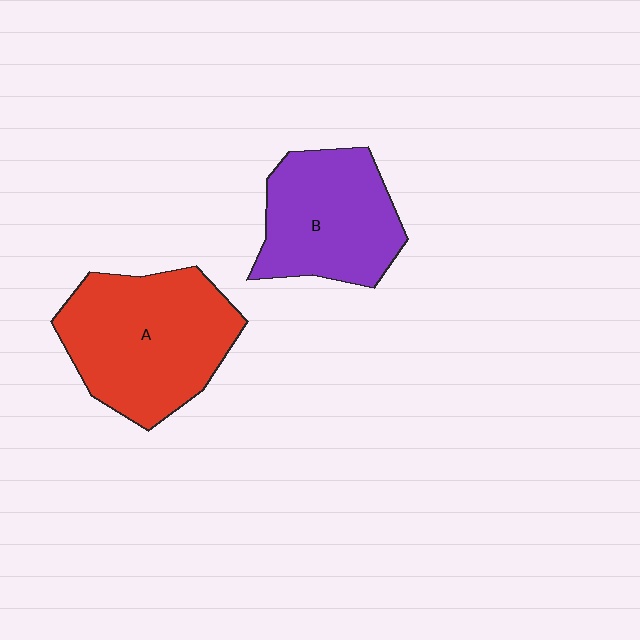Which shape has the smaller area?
Shape B (purple).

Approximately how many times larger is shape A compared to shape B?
Approximately 1.3 times.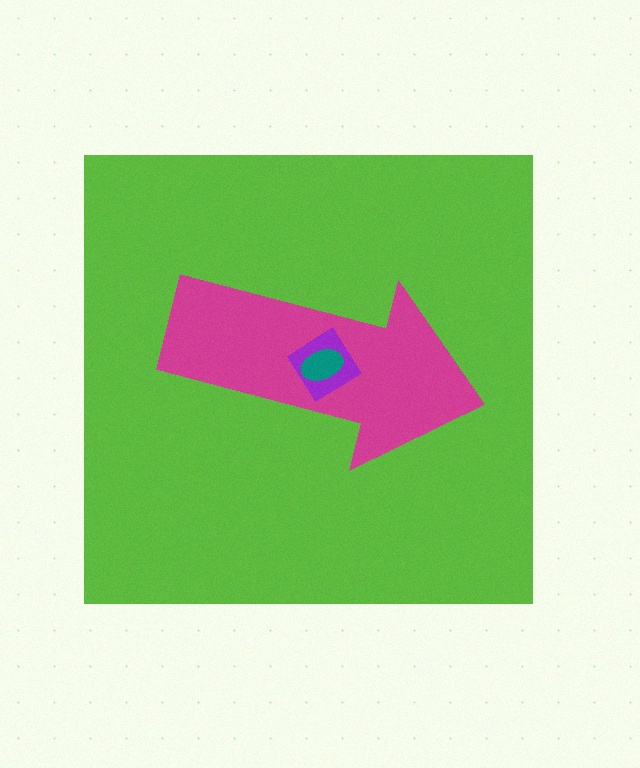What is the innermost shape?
The teal ellipse.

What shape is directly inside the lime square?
The magenta arrow.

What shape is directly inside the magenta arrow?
The purple diamond.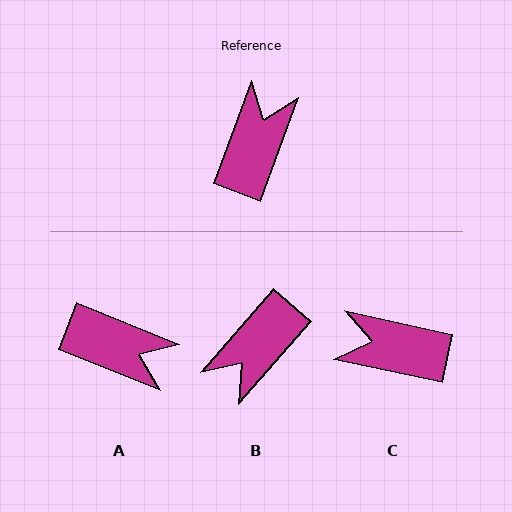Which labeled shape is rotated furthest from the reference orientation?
B, about 159 degrees away.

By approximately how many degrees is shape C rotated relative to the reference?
Approximately 98 degrees counter-clockwise.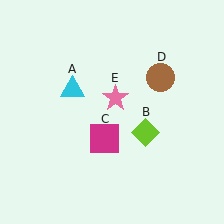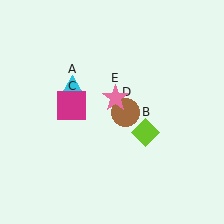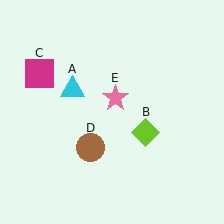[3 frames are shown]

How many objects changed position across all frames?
2 objects changed position: magenta square (object C), brown circle (object D).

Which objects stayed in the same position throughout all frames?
Cyan triangle (object A) and lime diamond (object B) and pink star (object E) remained stationary.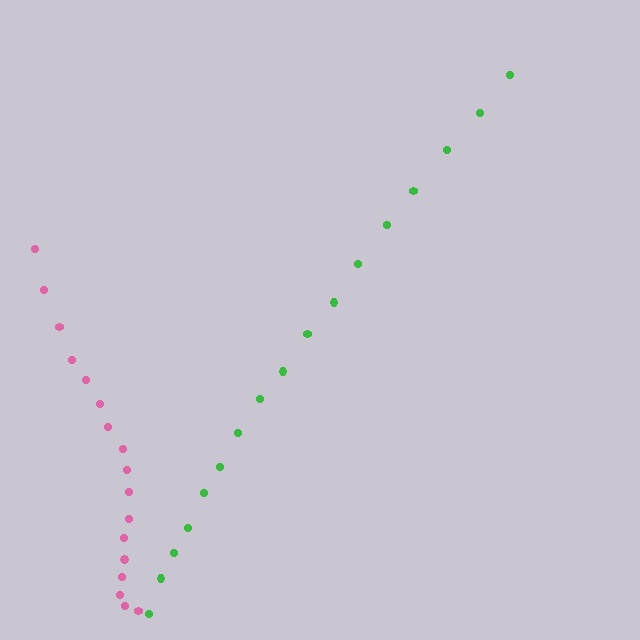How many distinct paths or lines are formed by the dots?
There are 2 distinct paths.